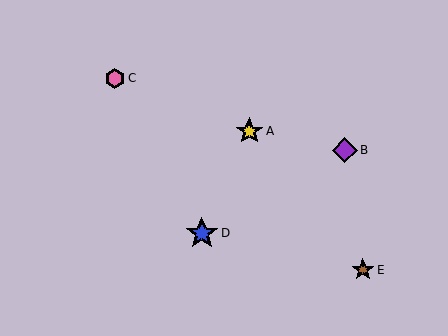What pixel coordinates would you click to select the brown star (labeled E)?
Click at (363, 270) to select the brown star E.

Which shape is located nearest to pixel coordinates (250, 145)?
The yellow star (labeled A) at (249, 131) is nearest to that location.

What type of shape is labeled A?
Shape A is a yellow star.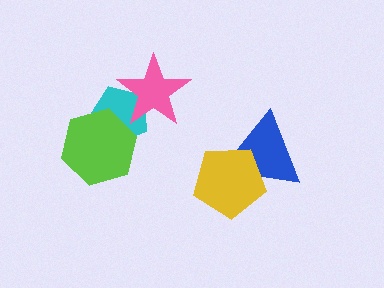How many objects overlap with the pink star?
1 object overlaps with the pink star.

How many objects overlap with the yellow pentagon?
1 object overlaps with the yellow pentagon.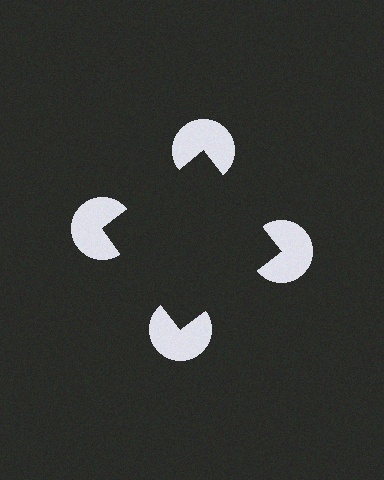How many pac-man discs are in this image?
There are 4 — one at each vertex of the illusory square.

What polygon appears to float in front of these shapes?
An illusory square — its edges are inferred from the aligned wedge cuts in the pac-man discs, not physically drawn.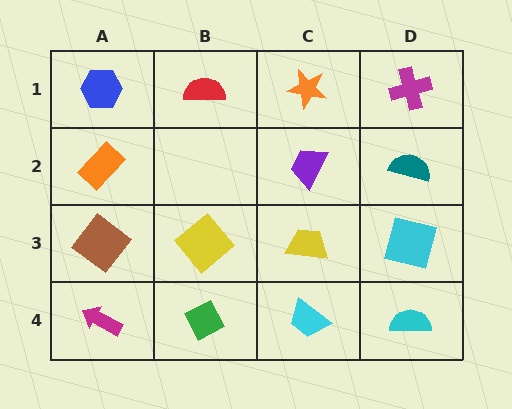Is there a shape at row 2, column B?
No, that cell is empty.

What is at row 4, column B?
A green diamond.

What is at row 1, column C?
An orange star.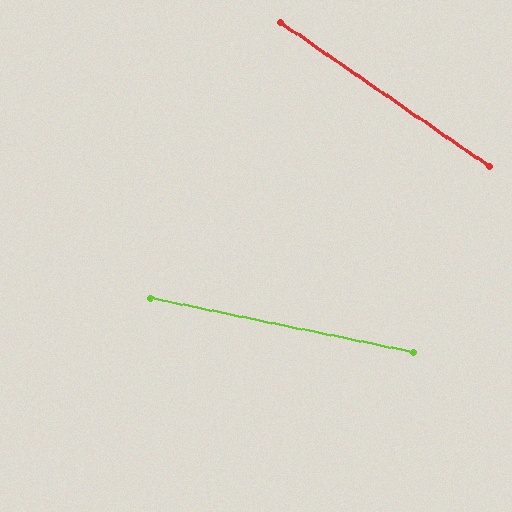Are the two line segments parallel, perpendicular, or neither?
Neither parallel nor perpendicular — they differ by about 23°.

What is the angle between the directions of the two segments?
Approximately 23 degrees.